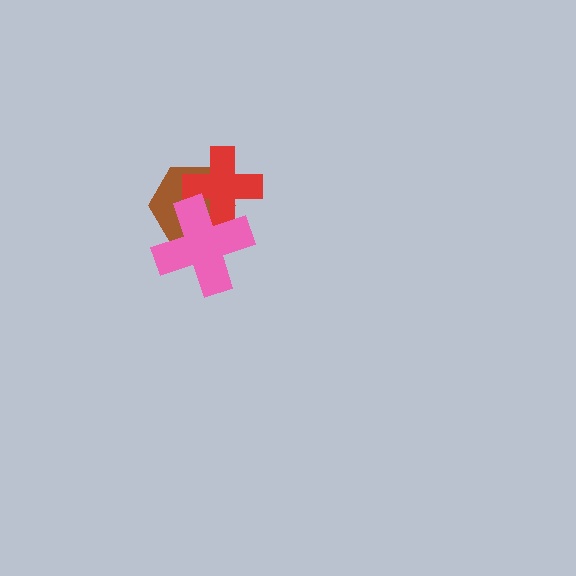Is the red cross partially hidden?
Yes, it is partially covered by another shape.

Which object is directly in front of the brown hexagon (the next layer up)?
The red cross is directly in front of the brown hexagon.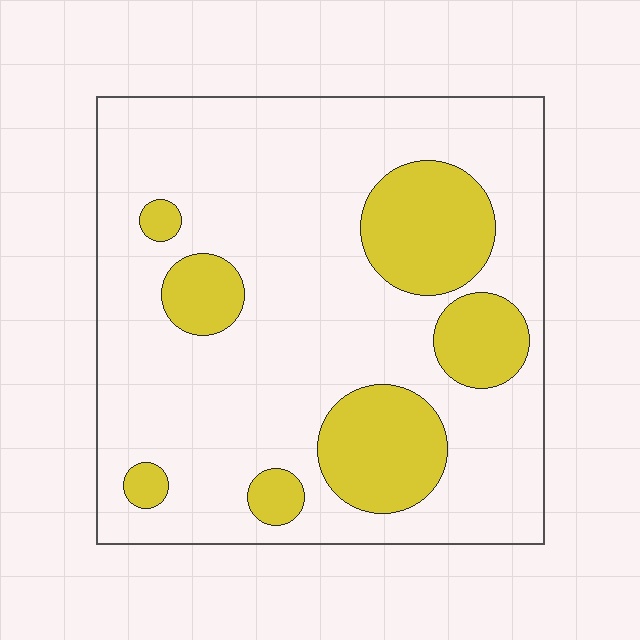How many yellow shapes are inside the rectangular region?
7.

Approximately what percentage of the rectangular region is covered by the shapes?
Approximately 25%.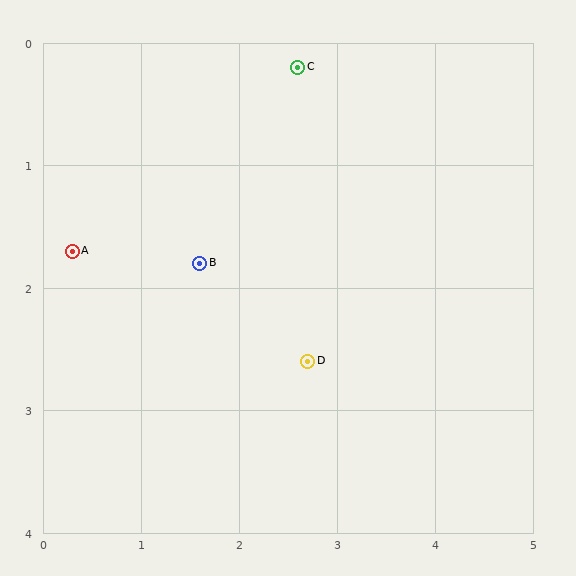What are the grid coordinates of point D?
Point D is at approximately (2.7, 2.6).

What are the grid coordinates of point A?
Point A is at approximately (0.3, 1.7).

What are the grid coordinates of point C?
Point C is at approximately (2.6, 0.2).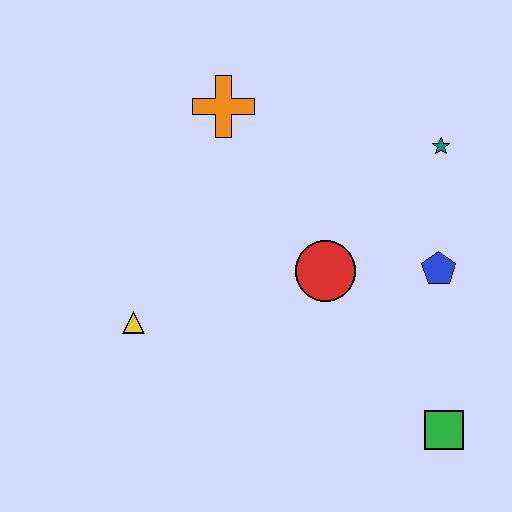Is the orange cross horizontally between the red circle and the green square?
No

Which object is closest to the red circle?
The blue pentagon is closest to the red circle.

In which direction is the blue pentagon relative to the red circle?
The blue pentagon is to the right of the red circle.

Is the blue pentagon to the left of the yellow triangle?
No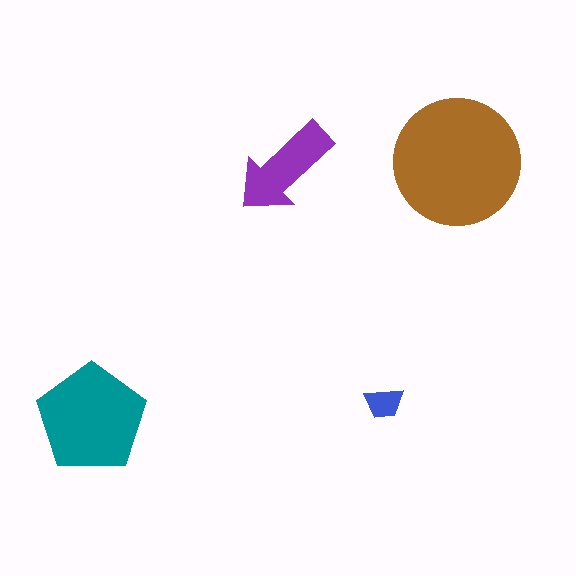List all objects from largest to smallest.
The brown circle, the teal pentagon, the purple arrow, the blue trapezoid.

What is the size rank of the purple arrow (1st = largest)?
3rd.